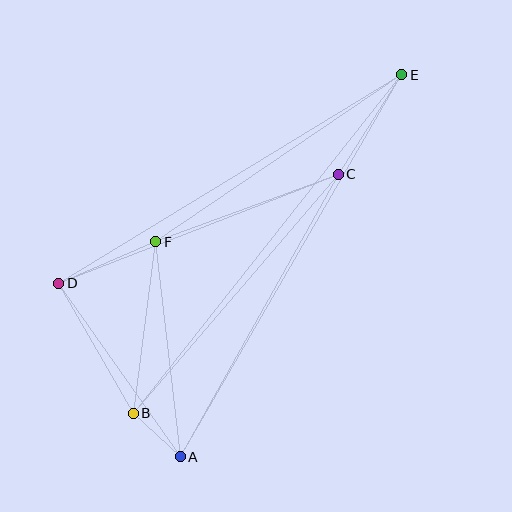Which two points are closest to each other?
Points A and B are closest to each other.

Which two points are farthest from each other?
Points A and E are farthest from each other.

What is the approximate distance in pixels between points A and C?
The distance between A and C is approximately 324 pixels.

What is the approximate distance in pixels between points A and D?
The distance between A and D is approximately 212 pixels.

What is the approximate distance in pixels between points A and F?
The distance between A and F is approximately 216 pixels.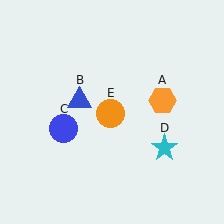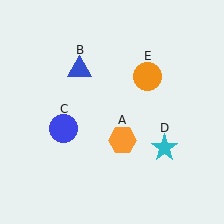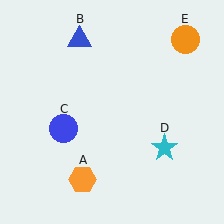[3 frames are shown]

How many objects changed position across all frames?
3 objects changed position: orange hexagon (object A), blue triangle (object B), orange circle (object E).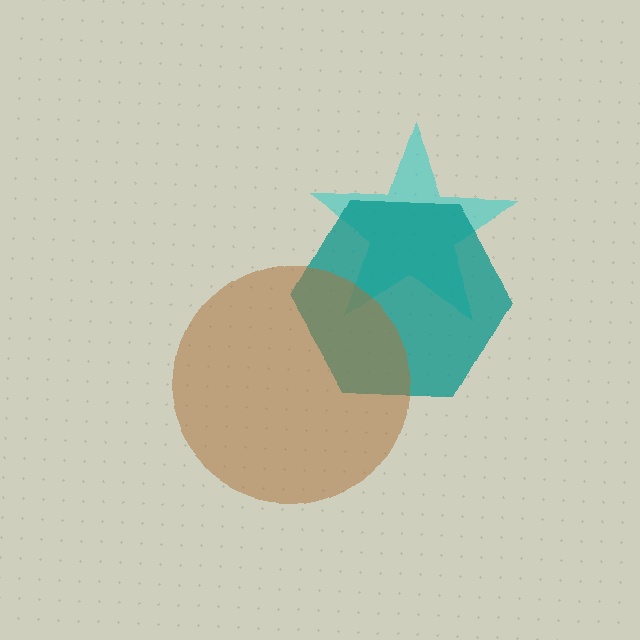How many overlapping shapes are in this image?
There are 3 overlapping shapes in the image.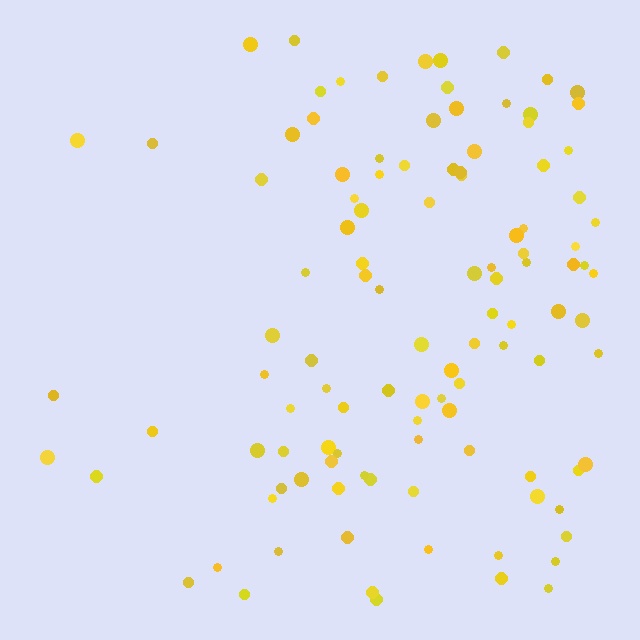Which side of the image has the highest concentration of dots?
The right.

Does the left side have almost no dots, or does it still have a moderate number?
Still a moderate number, just noticeably fewer than the right.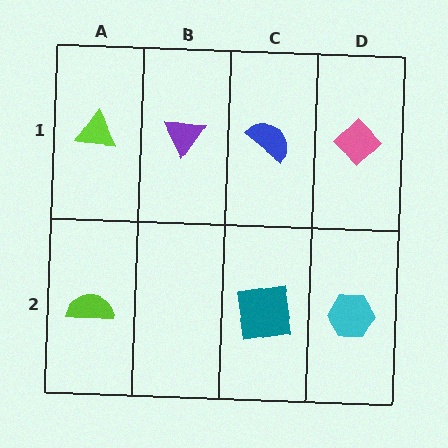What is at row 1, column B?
A purple triangle.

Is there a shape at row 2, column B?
No, that cell is empty.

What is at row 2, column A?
A lime semicircle.